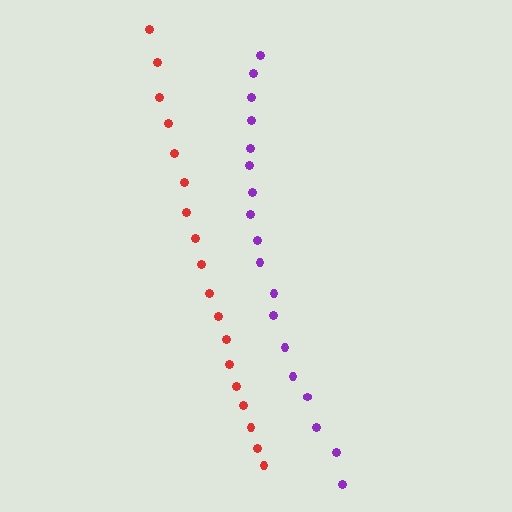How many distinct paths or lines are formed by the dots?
There are 2 distinct paths.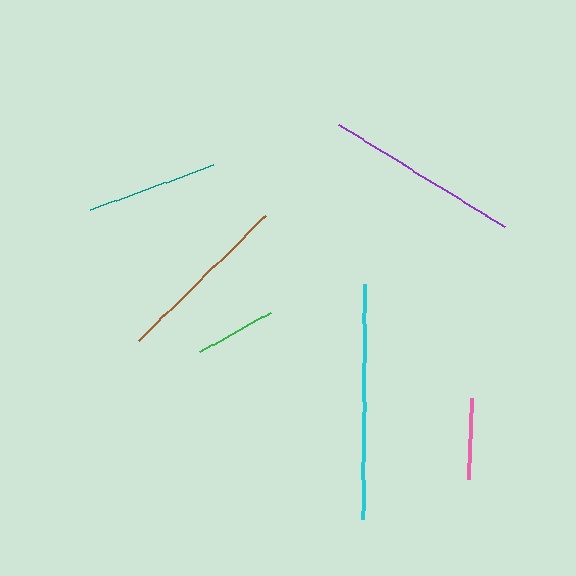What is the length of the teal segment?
The teal segment is approximately 132 pixels long.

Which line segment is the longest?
The cyan line is the longest at approximately 234 pixels.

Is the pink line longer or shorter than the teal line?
The teal line is longer than the pink line.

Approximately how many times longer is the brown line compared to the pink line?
The brown line is approximately 2.2 times the length of the pink line.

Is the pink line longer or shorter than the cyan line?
The cyan line is longer than the pink line.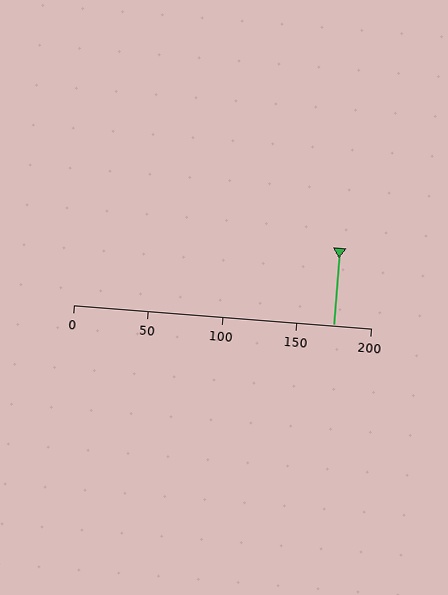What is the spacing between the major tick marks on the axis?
The major ticks are spaced 50 apart.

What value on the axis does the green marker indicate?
The marker indicates approximately 175.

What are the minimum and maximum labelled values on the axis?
The axis runs from 0 to 200.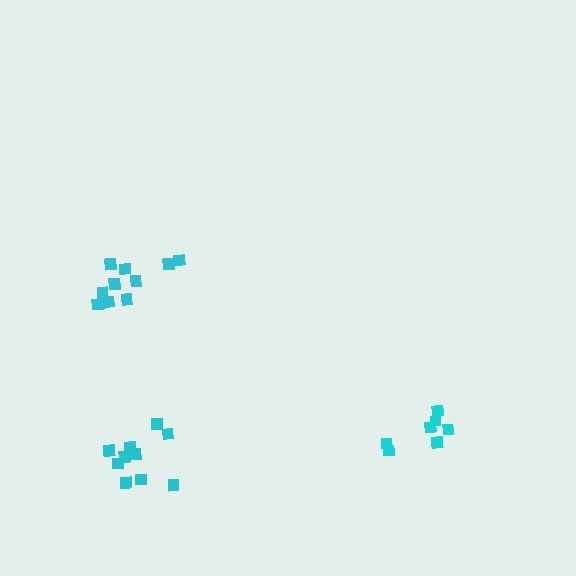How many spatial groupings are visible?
There are 3 spatial groupings.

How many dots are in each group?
Group 1: 7 dots, Group 2: 10 dots, Group 3: 11 dots (28 total).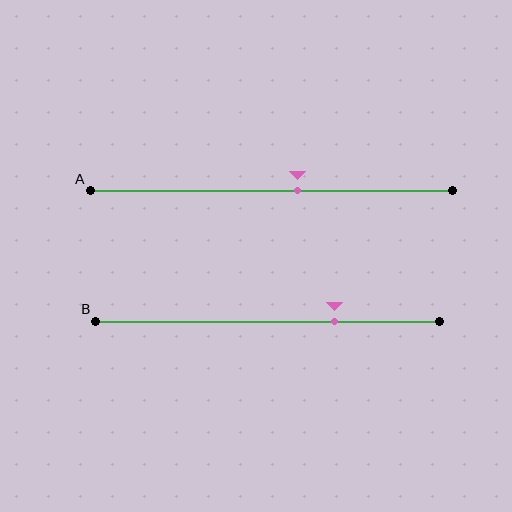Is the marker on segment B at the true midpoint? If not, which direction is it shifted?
No, the marker on segment B is shifted to the right by about 20% of the segment length.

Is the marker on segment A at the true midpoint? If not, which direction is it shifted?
No, the marker on segment A is shifted to the right by about 7% of the segment length.